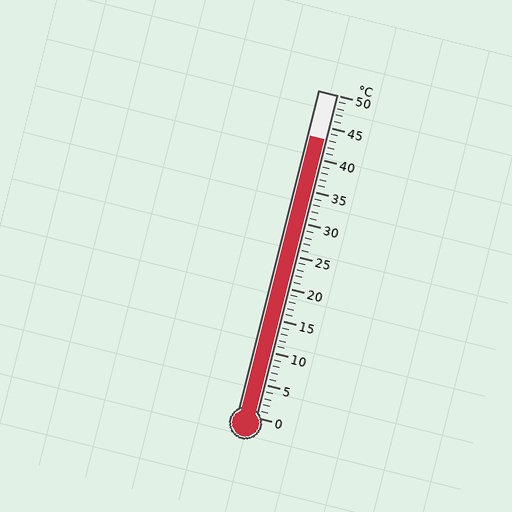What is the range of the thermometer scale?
The thermometer scale ranges from 0°C to 50°C.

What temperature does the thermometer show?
The thermometer shows approximately 43°C.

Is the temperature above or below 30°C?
The temperature is above 30°C.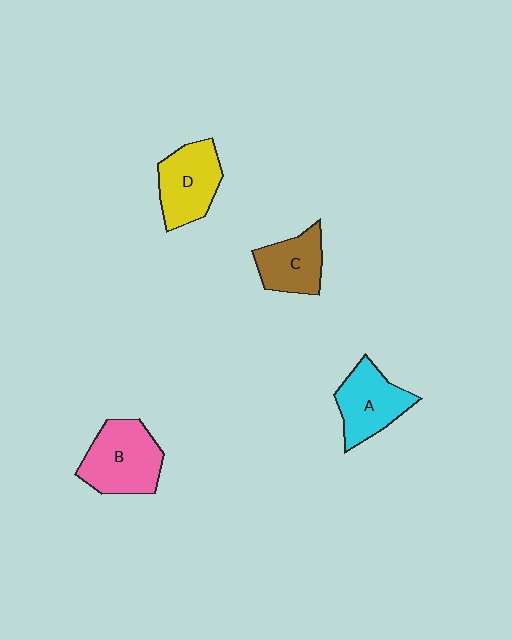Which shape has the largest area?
Shape B (pink).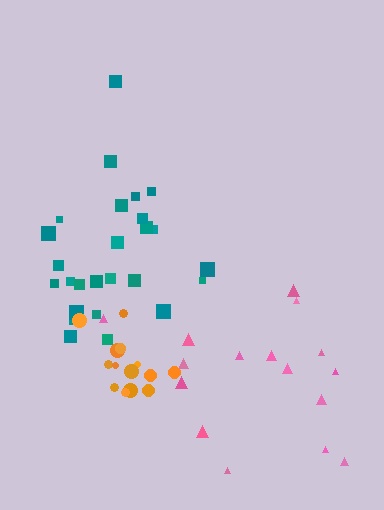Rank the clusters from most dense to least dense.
orange, teal, pink.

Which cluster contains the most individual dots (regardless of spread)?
Teal (26).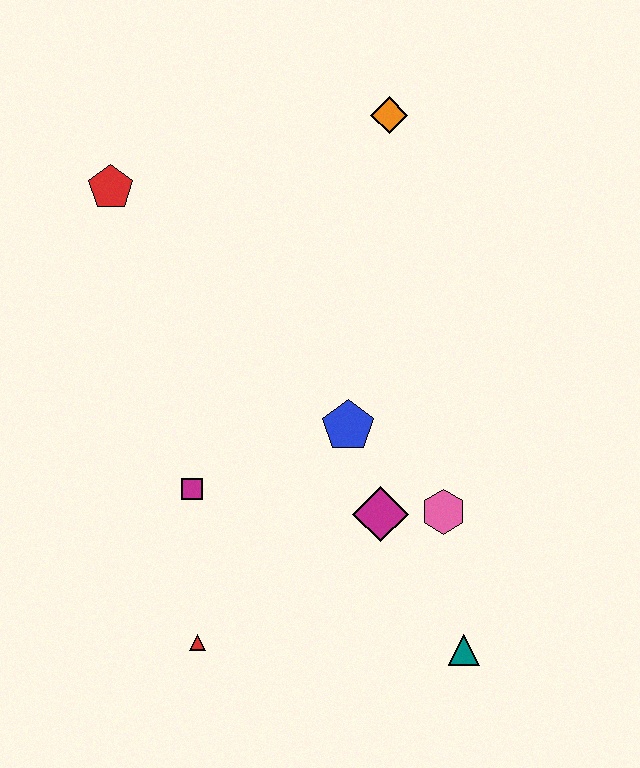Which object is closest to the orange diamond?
The red pentagon is closest to the orange diamond.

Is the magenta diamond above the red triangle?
Yes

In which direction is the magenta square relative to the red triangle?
The magenta square is above the red triangle.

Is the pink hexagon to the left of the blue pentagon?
No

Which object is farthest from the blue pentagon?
The red pentagon is farthest from the blue pentagon.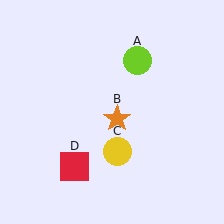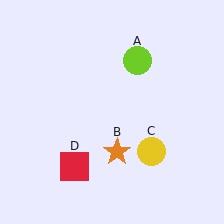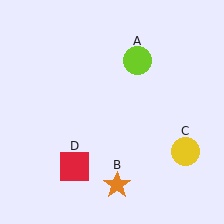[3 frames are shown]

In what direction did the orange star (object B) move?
The orange star (object B) moved down.